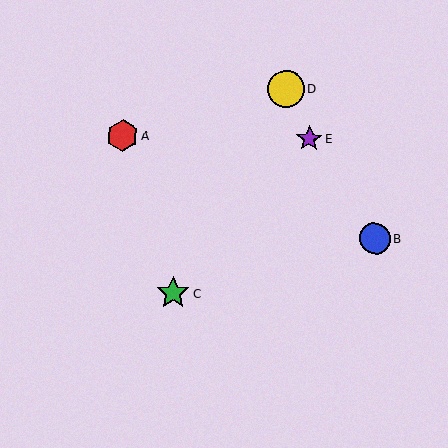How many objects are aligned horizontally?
2 objects (A, E) are aligned horizontally.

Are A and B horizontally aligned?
No, A is at y≈136 and B is at y≈239.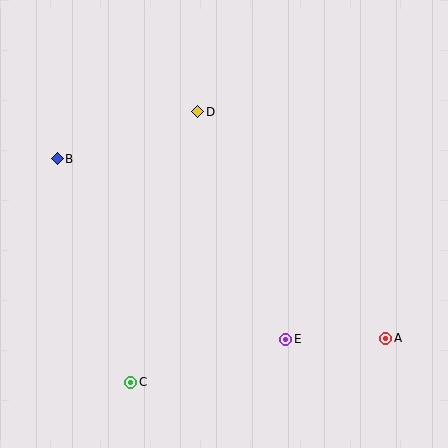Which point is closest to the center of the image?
Point D at (198, 112) is closest to the center.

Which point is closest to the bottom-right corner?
Point A is closest to the bottom-right corner.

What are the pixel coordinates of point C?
Point C is at (131, 382).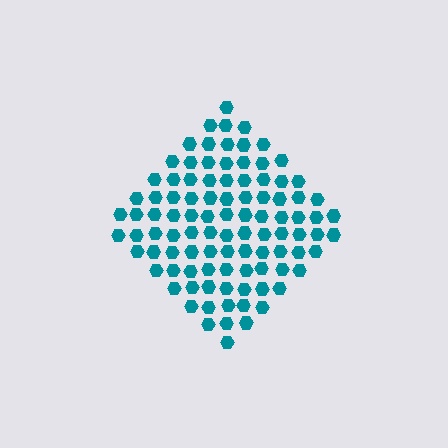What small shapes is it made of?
It is made of small hexagons.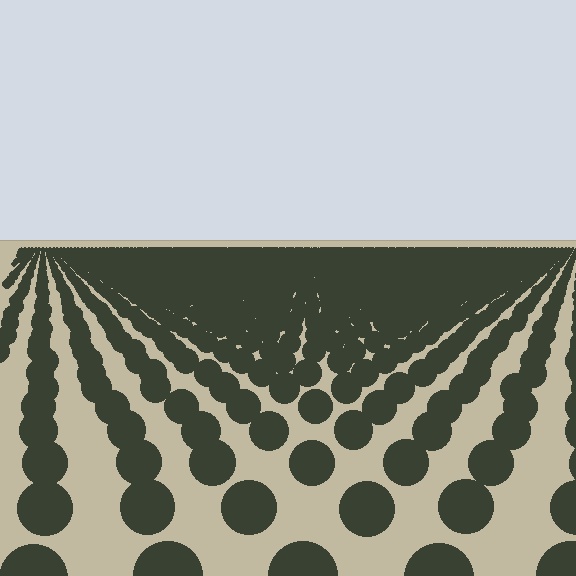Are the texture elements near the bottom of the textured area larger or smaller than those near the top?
Larger. Near the bottom, elements are closer to the viewer and appear at a bigger on-screen size.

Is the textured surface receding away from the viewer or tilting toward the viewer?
The surface is receding away from the viewer. Texture elements get smaller and denser toward the top.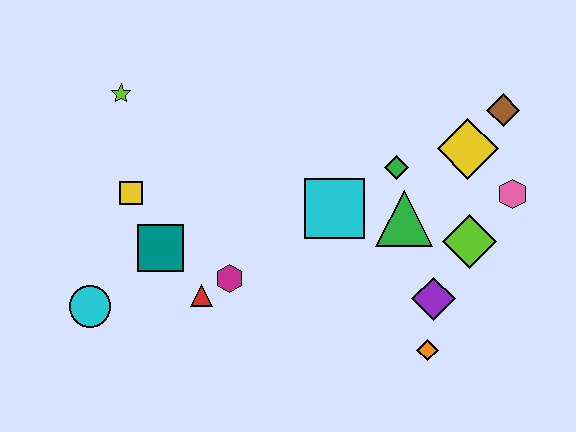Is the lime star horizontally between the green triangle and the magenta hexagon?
No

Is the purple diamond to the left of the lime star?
No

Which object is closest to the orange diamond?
The purple diamond is closest to the orange diamond.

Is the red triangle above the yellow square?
No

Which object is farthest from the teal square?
The brown diamond is farthest from the teal square.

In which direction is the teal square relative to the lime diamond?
The teal square is to the left of the lime diamond.